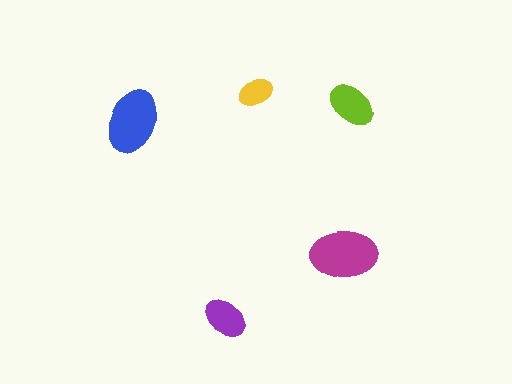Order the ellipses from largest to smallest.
the magenta one, the blue one, the lime one, the purple one, the yellow one.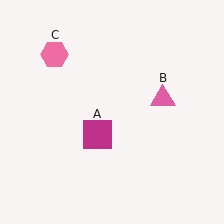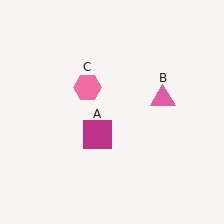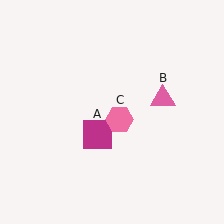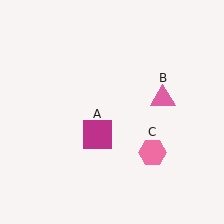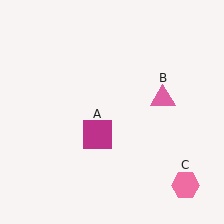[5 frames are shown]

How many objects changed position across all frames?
1 object changed position: pink hexagon (object C).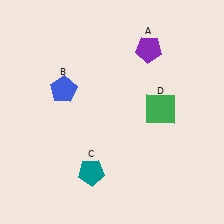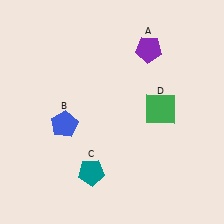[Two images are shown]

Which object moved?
The blue pentagon (B) moved down.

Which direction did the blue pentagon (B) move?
The blue pentagon (B) moved down.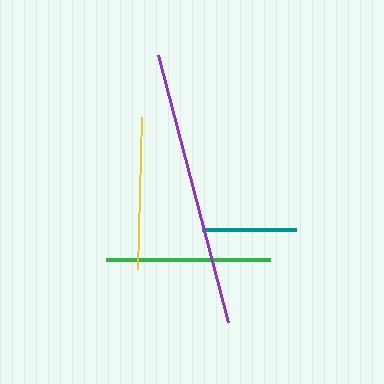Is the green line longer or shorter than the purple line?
The purple line is longer than the green line.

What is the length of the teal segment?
The teal segment is approximately 94 pixels long.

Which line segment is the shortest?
The teal line is the shortest at approximately 94 pixels.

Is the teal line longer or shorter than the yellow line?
The yellow line is longer than the teal line.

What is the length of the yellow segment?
The yellow segment is approximately 153 pixels long.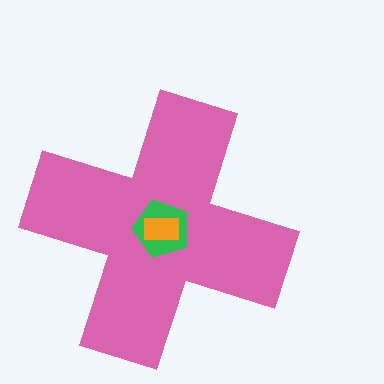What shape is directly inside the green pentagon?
The orange rectangle.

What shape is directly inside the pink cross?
The green pentagon.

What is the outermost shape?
The pink cross.